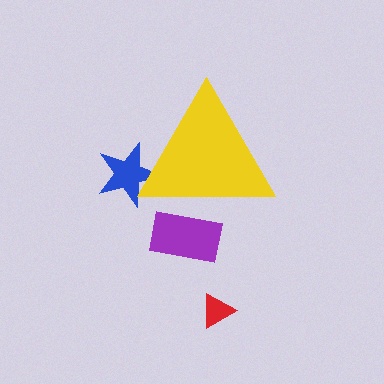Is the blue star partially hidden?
Yes, the blue star is partially hidden behind the yellow triangle.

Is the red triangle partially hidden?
No, the red triangle is fully visible.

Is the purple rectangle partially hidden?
Yes, the purple rectangle is partially hidden behind the yellow triangle.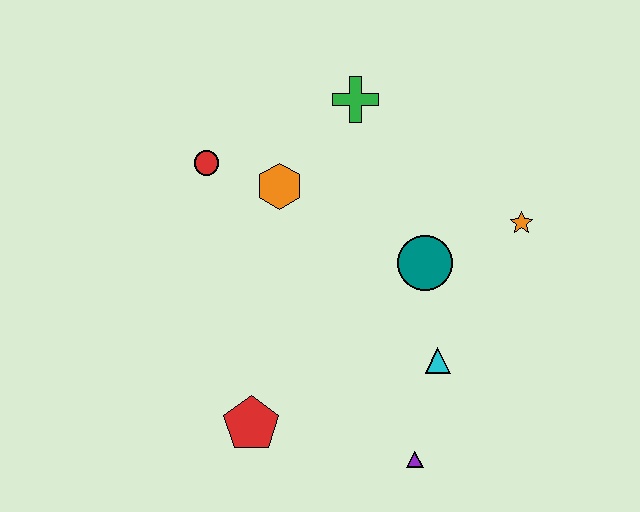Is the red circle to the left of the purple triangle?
Yes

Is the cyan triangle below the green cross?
Yes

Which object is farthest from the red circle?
The purple triangle is farthest from the red circle.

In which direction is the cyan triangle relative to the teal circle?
The cyan triangle is below the teal circle.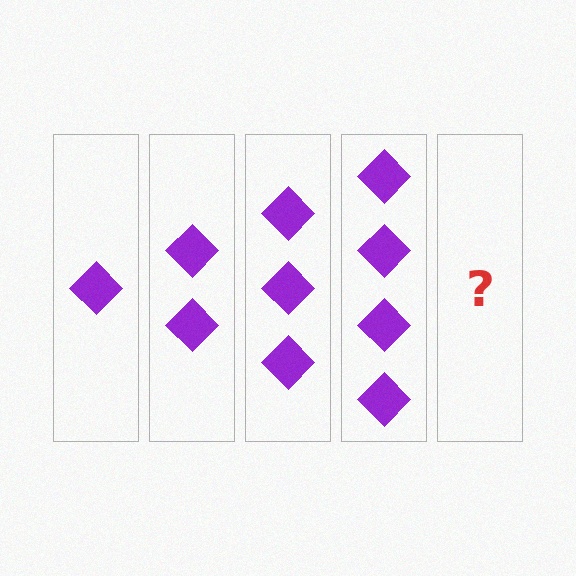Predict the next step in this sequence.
The next step is 5 diamonds.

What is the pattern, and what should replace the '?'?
The pattern is that each step adds one more diamond. The '?' should be 5 diamonds.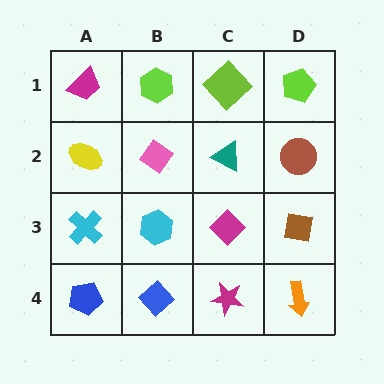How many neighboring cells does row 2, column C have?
4.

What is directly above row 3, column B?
A pink diamond.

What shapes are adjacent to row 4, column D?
A brown square (row 3, column D), a magenta star (row 4, column C).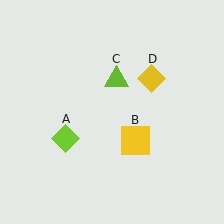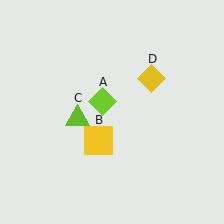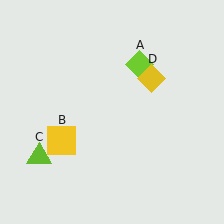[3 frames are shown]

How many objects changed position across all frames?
3 objects changed position: lime diamond (object A), yellow square (object B), lime triangle (object C).